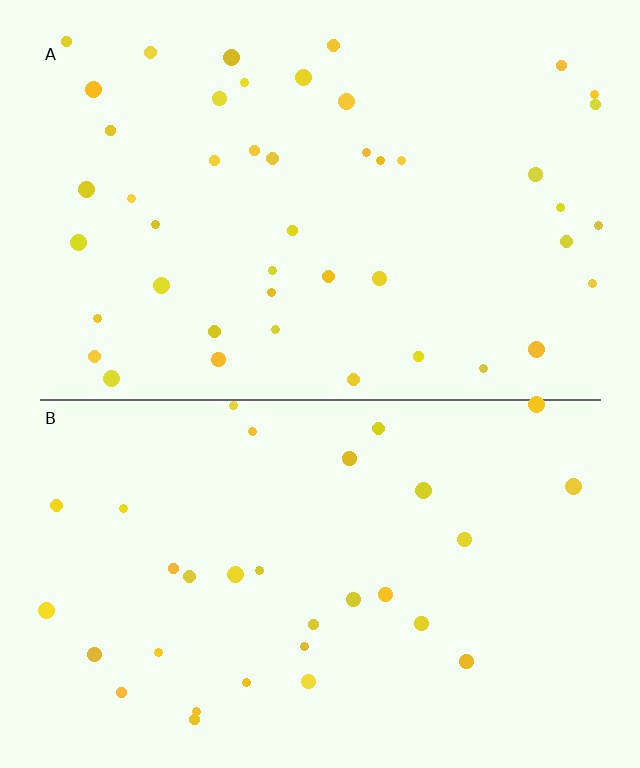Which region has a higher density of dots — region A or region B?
A (the top).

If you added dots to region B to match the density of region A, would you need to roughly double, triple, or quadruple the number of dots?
Approximately double.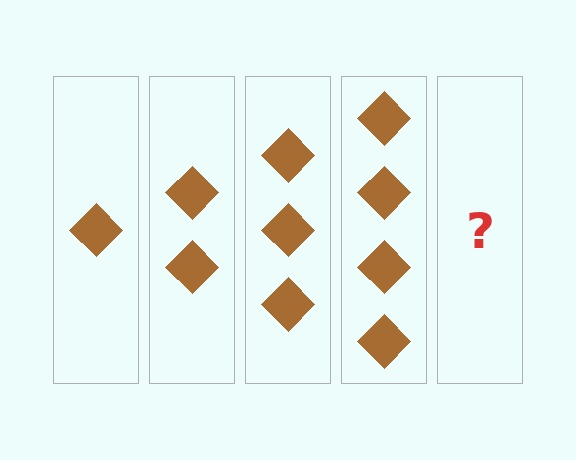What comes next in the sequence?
The next element should be 5 diamonds.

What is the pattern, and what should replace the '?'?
The pattern is that each step adds one more diamond. The '?' should be 5 diamonds.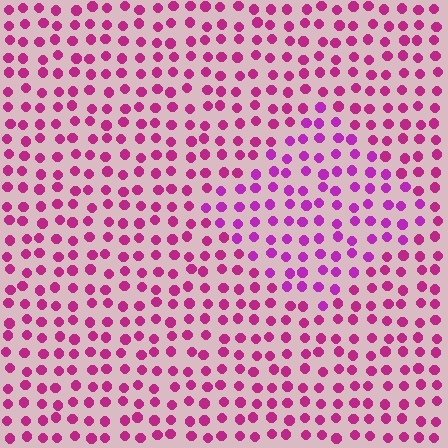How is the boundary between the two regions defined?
The boundary is defined purely by a slight shift in hue (about 23 degrees). Spacing, size, and orientation are identical on both sides.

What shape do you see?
I see a diamond.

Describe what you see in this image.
The image is filled with small magenta elements in a uniform arrangement. A diamond-shaped region is visible where the elements are tinted to a slightly different hue, forming a subtle color boundary.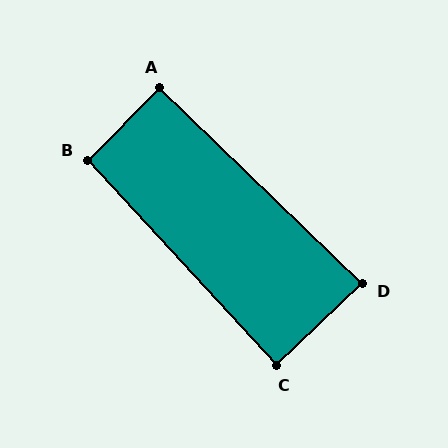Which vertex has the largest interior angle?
B, at approximately 92 degrees.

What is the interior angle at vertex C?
Approximately 89 degrees (approximately right).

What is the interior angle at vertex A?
Approximately 91 degrees (approximately right).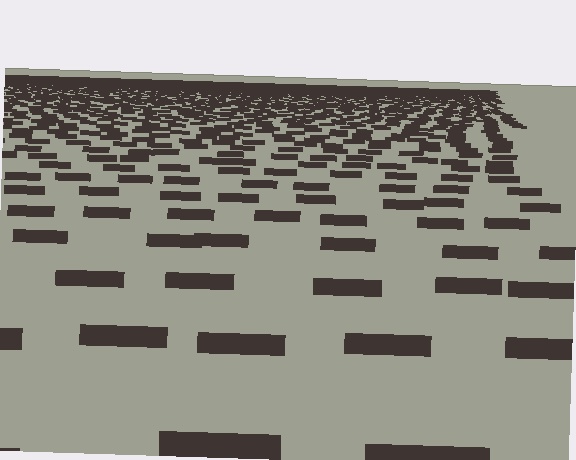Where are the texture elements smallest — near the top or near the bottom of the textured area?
Near the top.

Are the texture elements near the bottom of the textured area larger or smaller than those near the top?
Larger. Near the bottom, elements are closer to the viewer and appear at a bigger on-screen size.